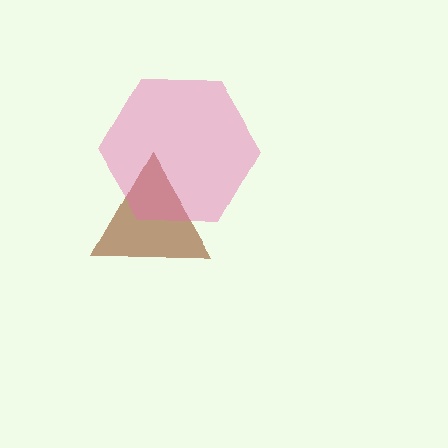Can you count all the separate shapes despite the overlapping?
Yes, there are 2 separate shapes.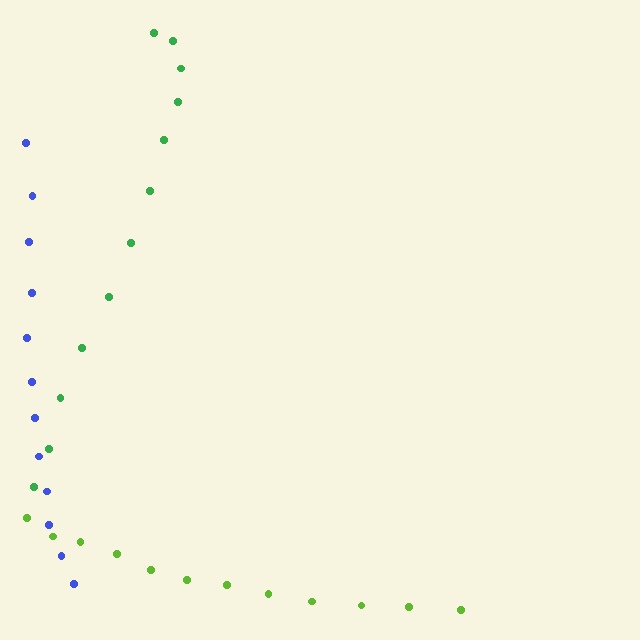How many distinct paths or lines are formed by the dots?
There are 3 distinct paths.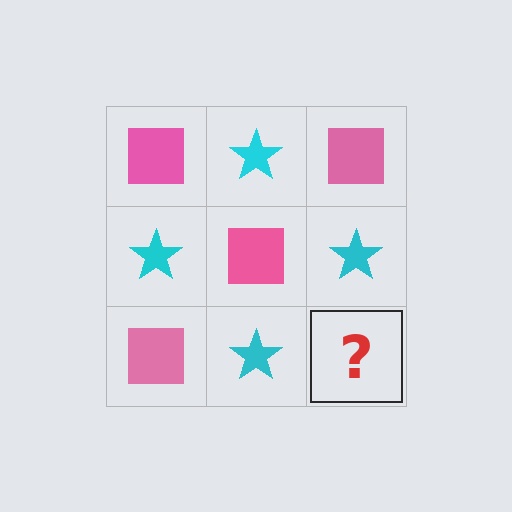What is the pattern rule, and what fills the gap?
The rule is that it alternates pink square and cyan star in a checkerboard pattern. The gap should be filled with a pink square.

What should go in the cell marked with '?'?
The missing cell should contain a pink square.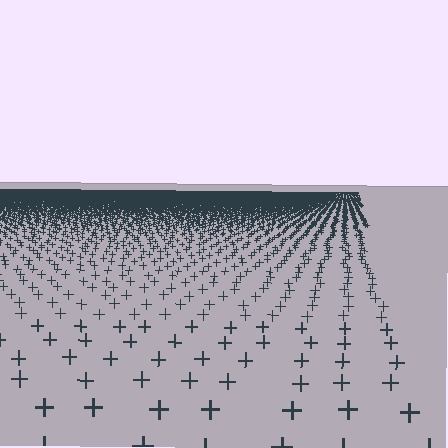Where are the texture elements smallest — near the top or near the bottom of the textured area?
Near the top.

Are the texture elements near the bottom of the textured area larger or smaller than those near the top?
Larger. Near the bottom, elements are closer to the viewer and appear at a bigger on-screen size.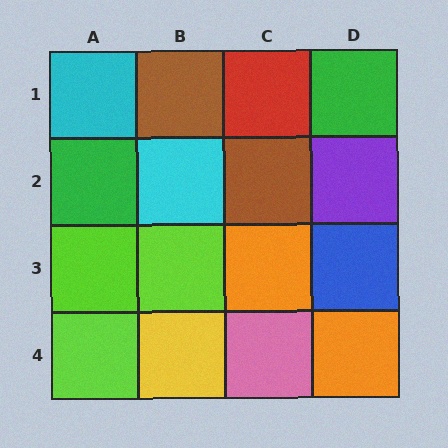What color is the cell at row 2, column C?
Brown.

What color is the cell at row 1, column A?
Cyan.